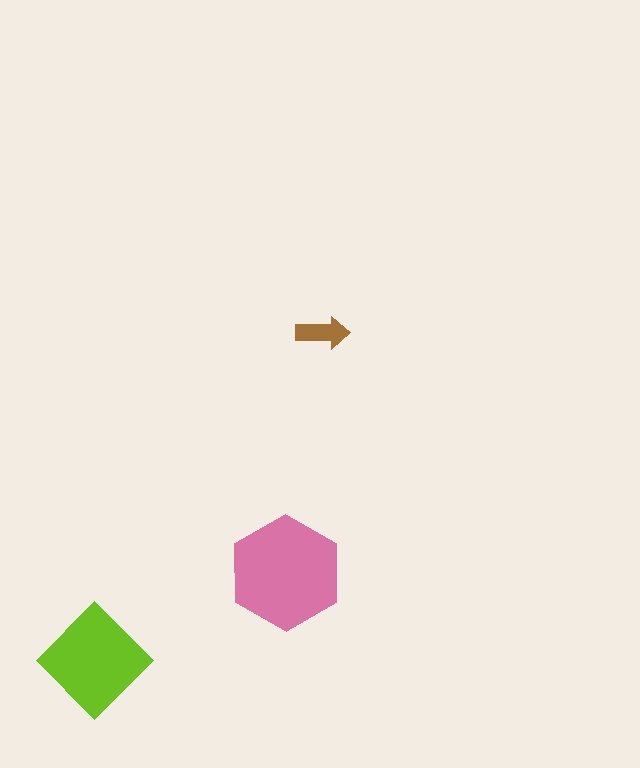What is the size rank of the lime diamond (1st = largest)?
2nd.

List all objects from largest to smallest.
The pink hexagon, the lime diamond, the brown arrow.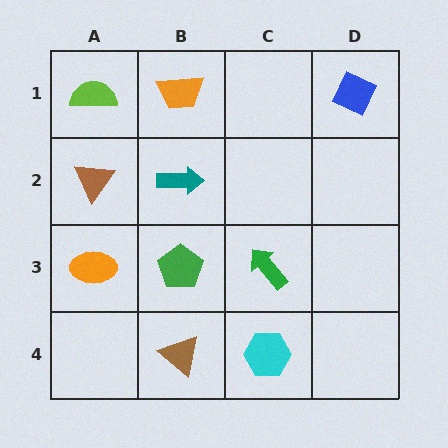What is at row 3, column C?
A green arrow.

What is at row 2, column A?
A brown triangle.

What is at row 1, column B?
An orange trapezoid.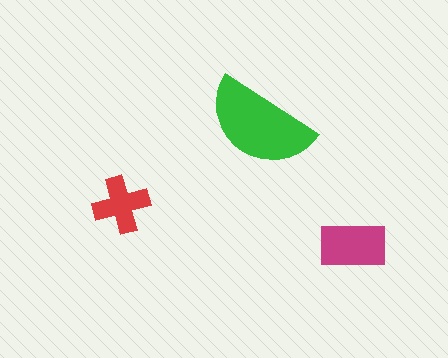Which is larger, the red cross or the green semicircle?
The green semicircle.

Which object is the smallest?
The red cross.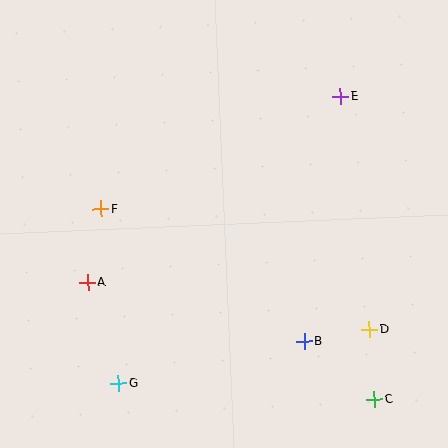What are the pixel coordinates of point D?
Point D is at (369, 330).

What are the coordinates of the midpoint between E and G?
The midpoint between E and G is at (229, 240).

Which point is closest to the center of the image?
Point F at (101, 209) is closest to the center.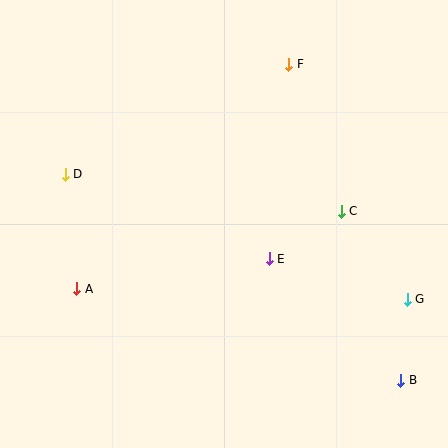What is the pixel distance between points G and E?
The distance between G and E is 144 pixels.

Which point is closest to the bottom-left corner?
Point A is closest to the bottom-left corner.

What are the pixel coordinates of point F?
Point F is at (289, 64).